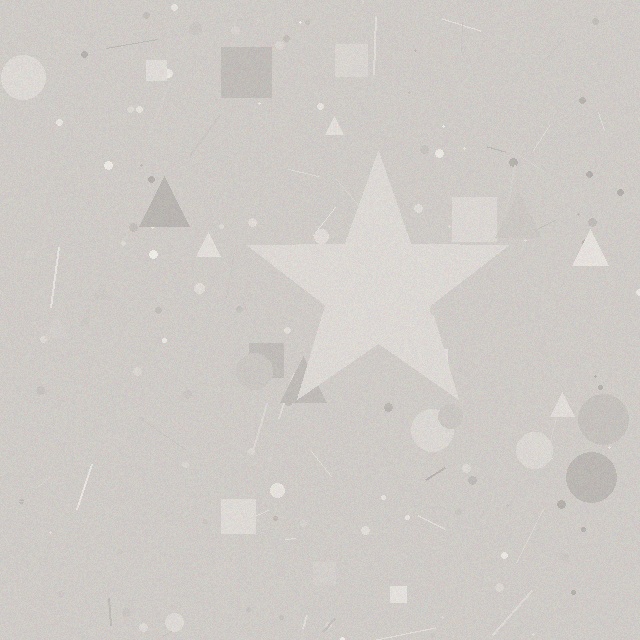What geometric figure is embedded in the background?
A star is embedded in the background.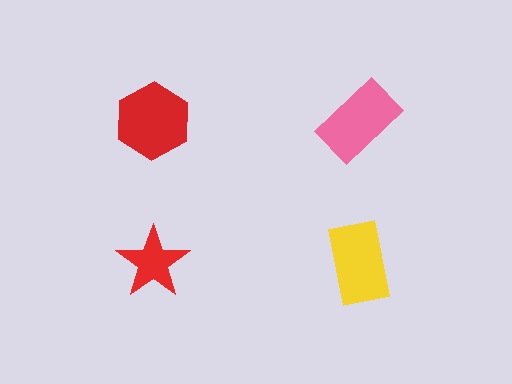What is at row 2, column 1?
A red star.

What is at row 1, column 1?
A red hexagon.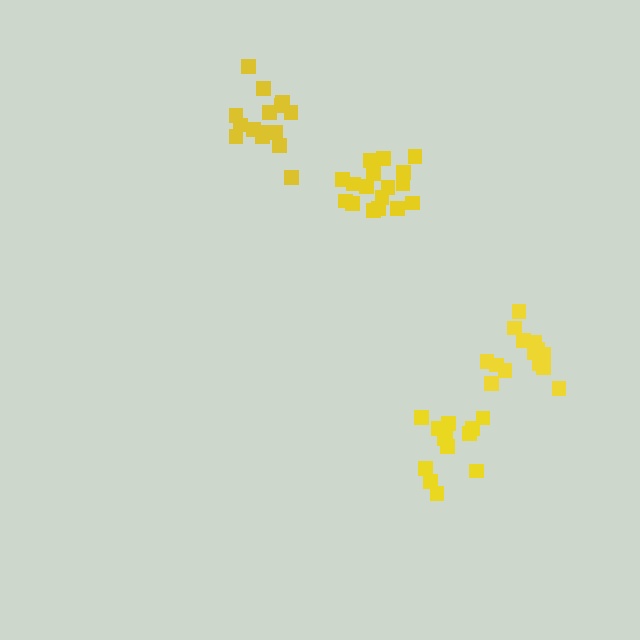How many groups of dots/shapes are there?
There are 4 groups.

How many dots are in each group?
Group 1: 16 dots, Group 2: 13 dots, Group 3: 15 dots, Group 4: 17 dots (61 total).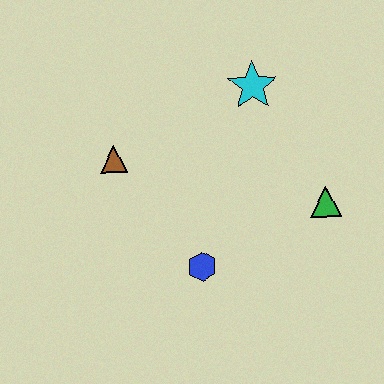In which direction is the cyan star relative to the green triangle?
The cyan star is above the green triangle.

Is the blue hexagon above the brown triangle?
No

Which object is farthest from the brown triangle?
The green triangle is farthest from the brown triangle.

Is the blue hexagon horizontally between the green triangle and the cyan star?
No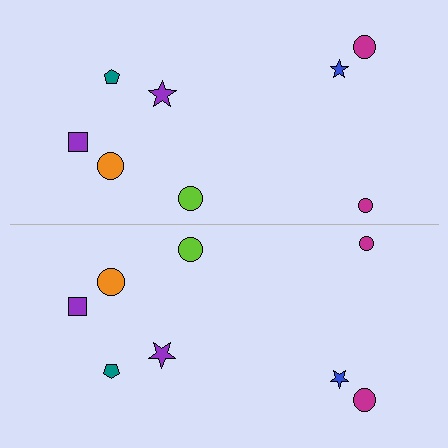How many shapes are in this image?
There are 16 shapes in this image.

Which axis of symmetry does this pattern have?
The pattern has a horizontal axis of symmetry running through the center of the image.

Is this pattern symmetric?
Yes, this pattern has bilateral (reflection) symmetry.